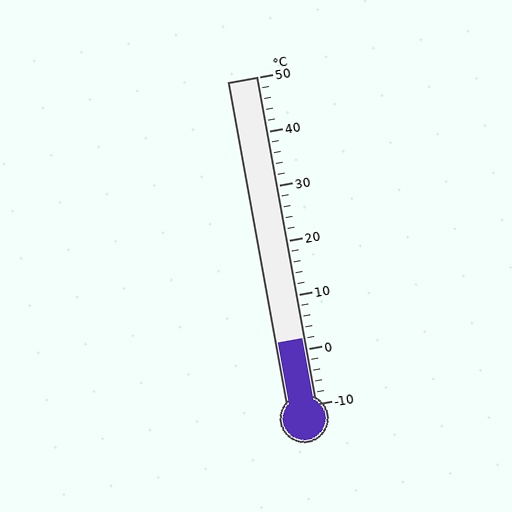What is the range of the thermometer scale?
The thermometer scale ranges from -10°C to 50°C.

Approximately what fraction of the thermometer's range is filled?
The thermometer is filled to approximately 20% of its range.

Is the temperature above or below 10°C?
The temperature is below 10°C.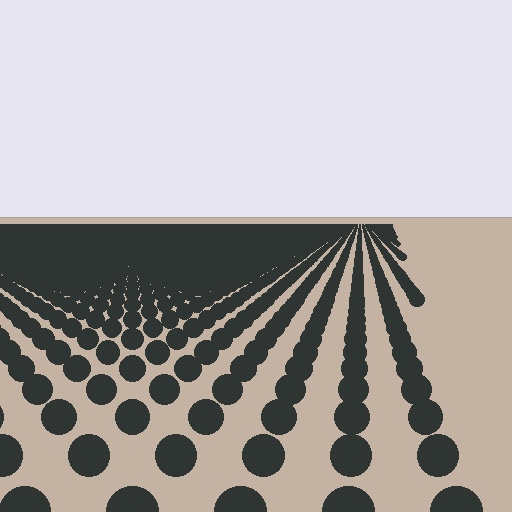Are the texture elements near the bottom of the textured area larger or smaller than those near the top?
Larger. Near the bottom, elements are closer to the viewer and appear at a bigger on-screen size.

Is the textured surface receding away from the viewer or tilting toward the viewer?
The surface is receding away from the viewer. Texture elements get smaller and denser toward the top.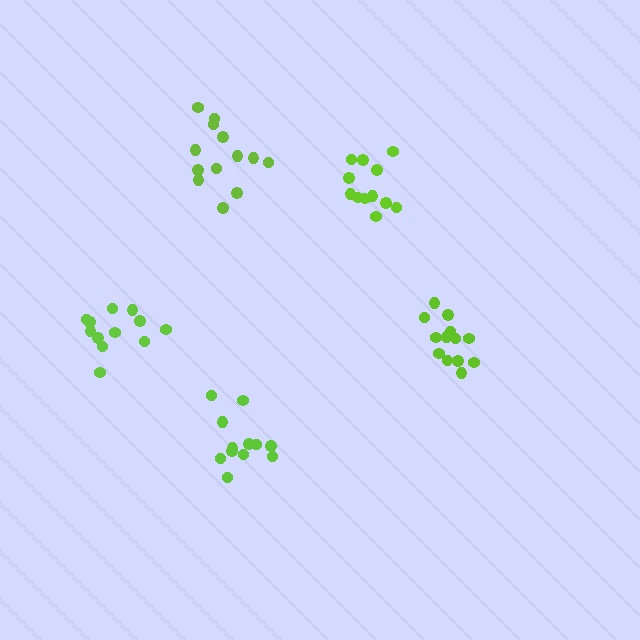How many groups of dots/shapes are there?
There are 5 groups.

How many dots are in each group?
Group 1: 12 dots, Group 2: 13 dots, Group 3: 13 dots, Group 4: 12 dots, Group 5: 12 dots (62 total).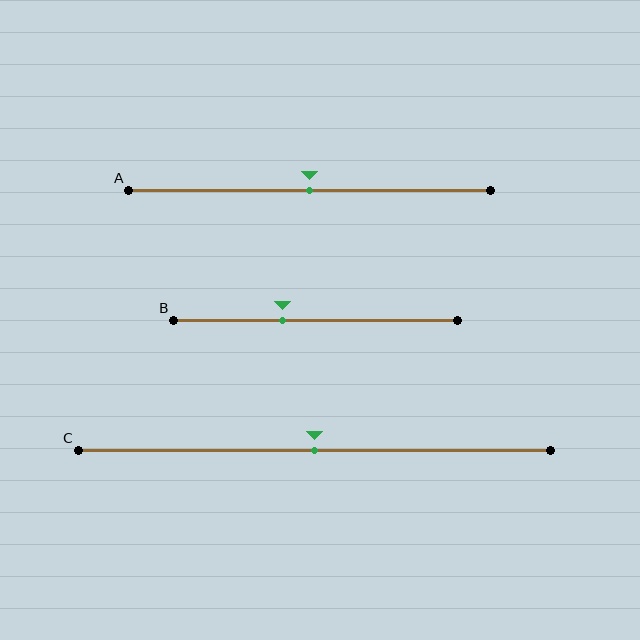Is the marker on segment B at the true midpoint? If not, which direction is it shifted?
No, the marker on segment B is shifted to the left by about 12% of the segment length.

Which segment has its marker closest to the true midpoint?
Segment A has its marker closest to the true midpoint.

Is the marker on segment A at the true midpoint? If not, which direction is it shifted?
Yes, the marker on segment A is at the true midpoint.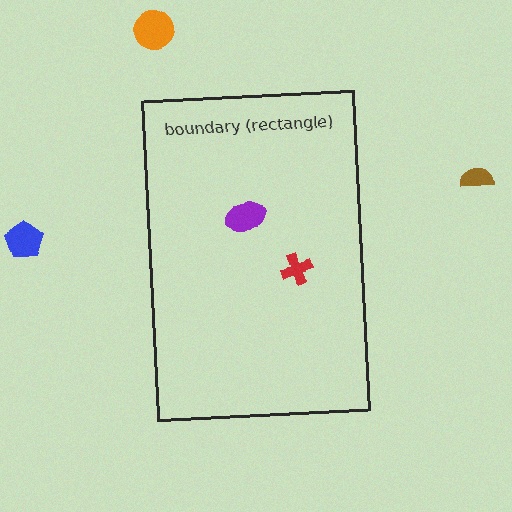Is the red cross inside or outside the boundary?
Inside.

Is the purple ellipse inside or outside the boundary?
Inside.